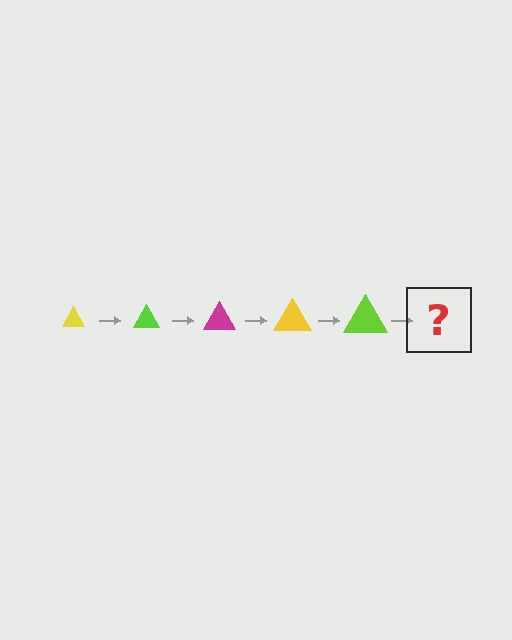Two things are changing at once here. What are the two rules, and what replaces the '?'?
The two rules are that the triangle grows larger each step and the color cycles through yellow, lime, and magenta. The '?' should be a magenta triangle, larger than the previous one.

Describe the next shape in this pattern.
It should be a magenta triangle, larger than the previous one.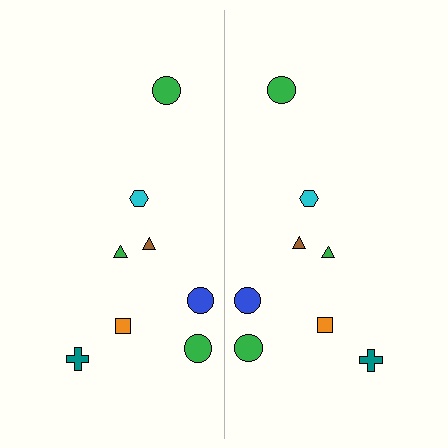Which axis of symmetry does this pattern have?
The pattern has a vertical axis of symmetry running through the center of the image.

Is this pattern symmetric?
Yes, this pattern has bilateral (reflection) symmetry.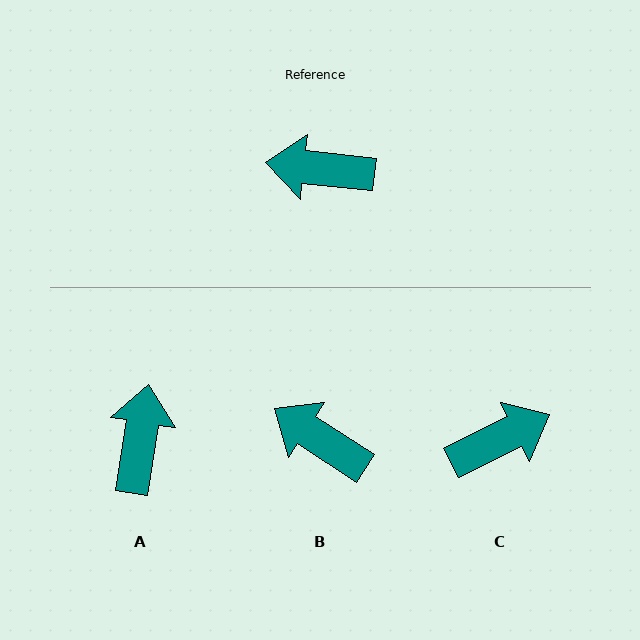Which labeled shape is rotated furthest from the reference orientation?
C, about 148 degrees away.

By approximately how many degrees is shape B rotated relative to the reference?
Approximately 27 degrees clockwise.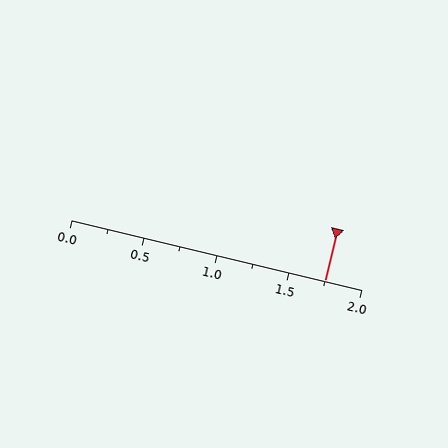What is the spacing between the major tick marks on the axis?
The major ticks are spaced 0.5 apart.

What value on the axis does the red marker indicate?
The marker indicates approximately 1.75.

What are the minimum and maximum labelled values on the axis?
The axis runs from 0.0 to 2.0.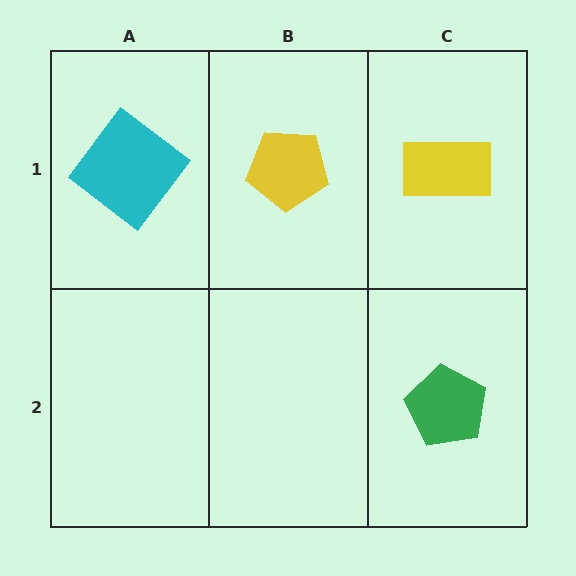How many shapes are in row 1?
3 shapes.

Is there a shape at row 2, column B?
No, that cell is empty.